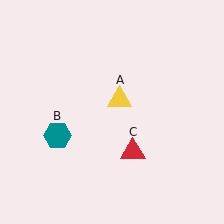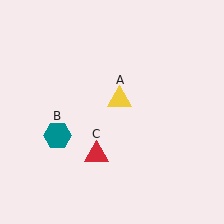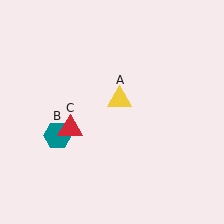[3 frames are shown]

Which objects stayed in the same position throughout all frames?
Yellow triangle (object A) and teal hexagon (object B) remained stationary.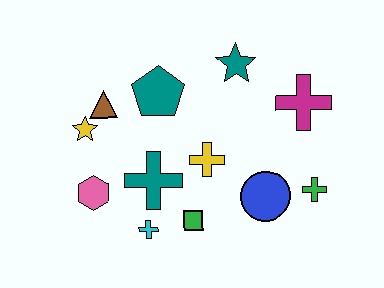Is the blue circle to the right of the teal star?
Yes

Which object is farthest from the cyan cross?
The magenta cross is farthest from the cyan cross.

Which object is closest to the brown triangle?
The yellow star is closest to the brown triangle.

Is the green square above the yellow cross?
No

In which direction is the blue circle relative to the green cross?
The blue circle is to the left of the green cross.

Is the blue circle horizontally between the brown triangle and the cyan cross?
No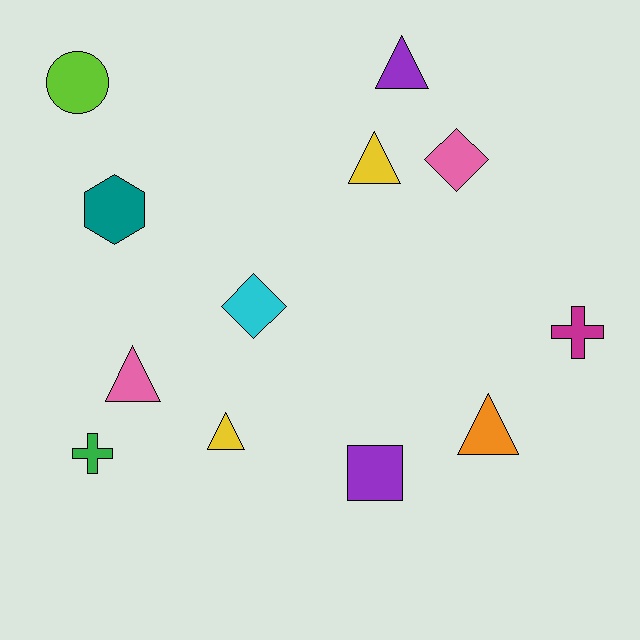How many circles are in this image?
There is 1 circle.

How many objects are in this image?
There are 12 objects.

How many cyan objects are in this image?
There is 1 cyan object.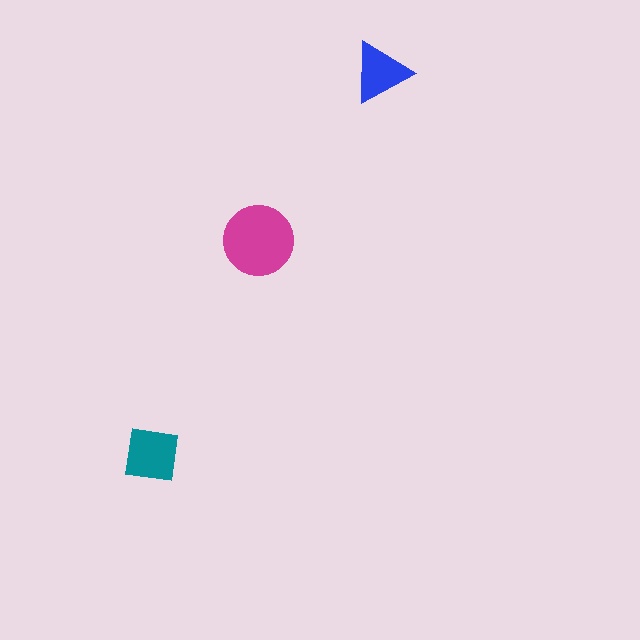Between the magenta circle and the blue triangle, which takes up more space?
The magenta circle.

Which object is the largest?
The magenta circle.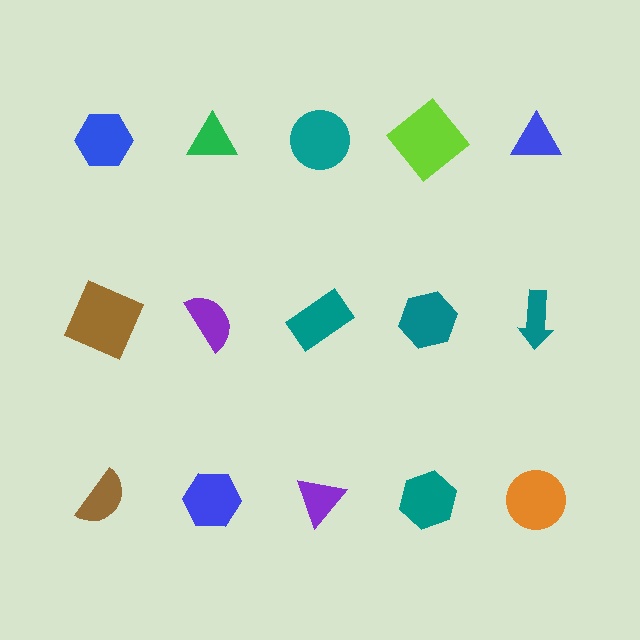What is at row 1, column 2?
A green triangle.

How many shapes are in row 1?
5 shapes.